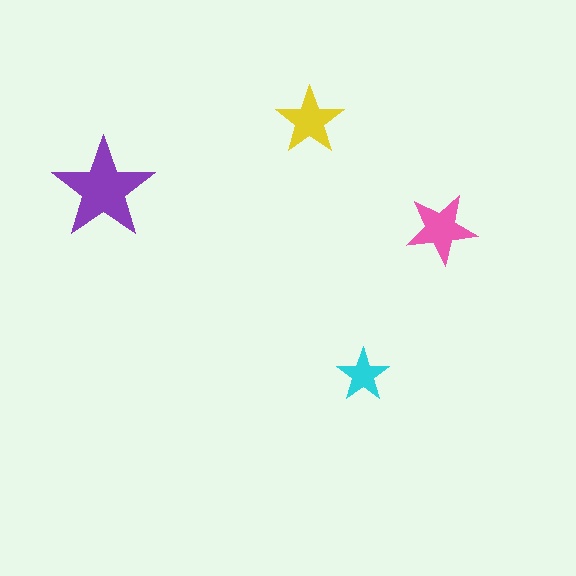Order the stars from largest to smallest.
the purple one, the pink one, the yellow one, the cyan one.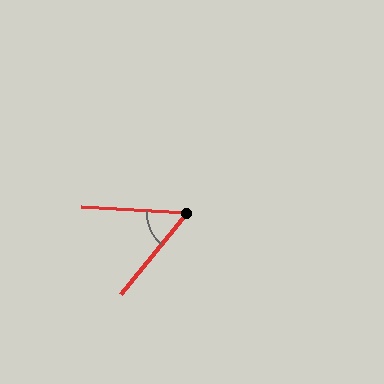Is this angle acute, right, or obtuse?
It is acute.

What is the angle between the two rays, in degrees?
Approximately 54 degrees.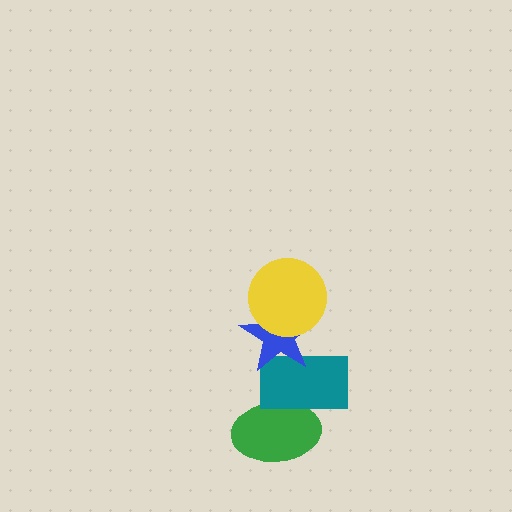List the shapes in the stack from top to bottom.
From top to bottom: the yellow circle, the blue star, the teal rectangle, the green ellipse.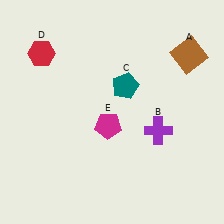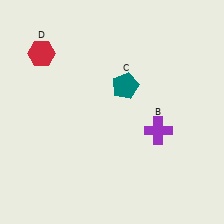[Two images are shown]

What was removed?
The brown square (A), the magenta pentagon (E) were removed in Image 2.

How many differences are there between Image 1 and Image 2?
There are 2 differences between the two images.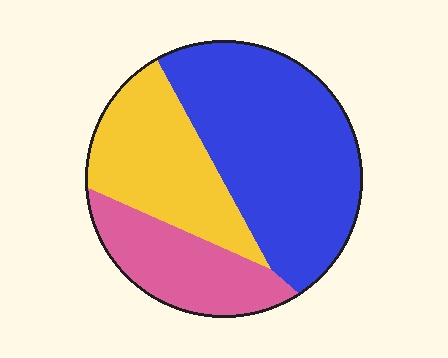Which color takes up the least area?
Pink, at roughly 20%.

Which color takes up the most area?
Blue, at roughly 50%.